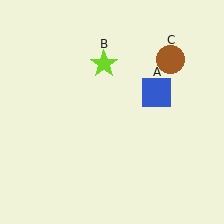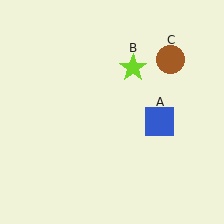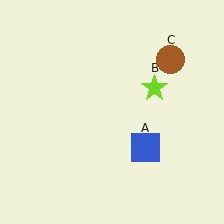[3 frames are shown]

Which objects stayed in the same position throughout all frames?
Brown circle (object C) remained stationary.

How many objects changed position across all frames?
2 objects changed position: blue square (object A), lime star (object B).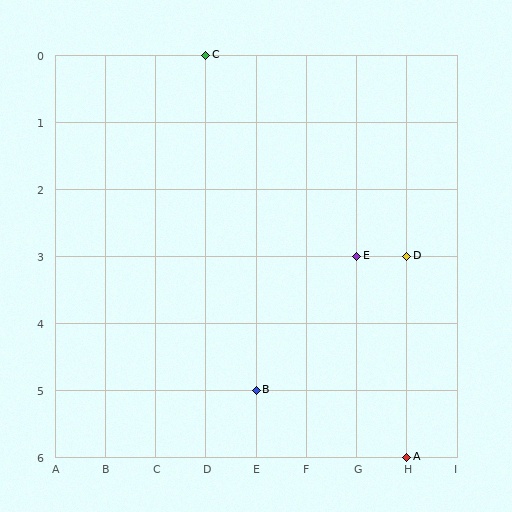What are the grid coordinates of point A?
Point A is at grid coordinates (H, 6).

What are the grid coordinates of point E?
Point E is at grid coordinates (G, 3).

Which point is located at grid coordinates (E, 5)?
Point B is at (E, 5).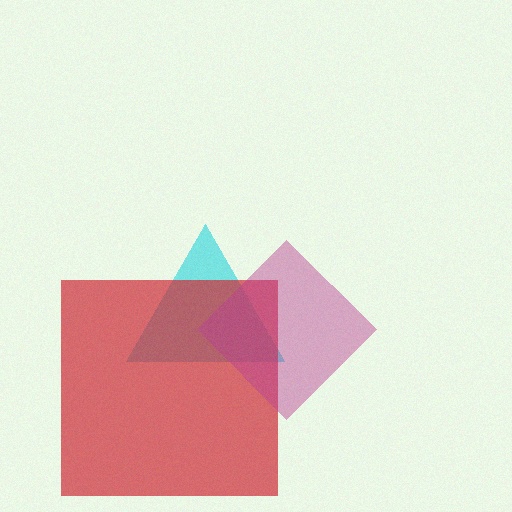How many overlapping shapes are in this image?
There are 3 overlapping shapes in the image.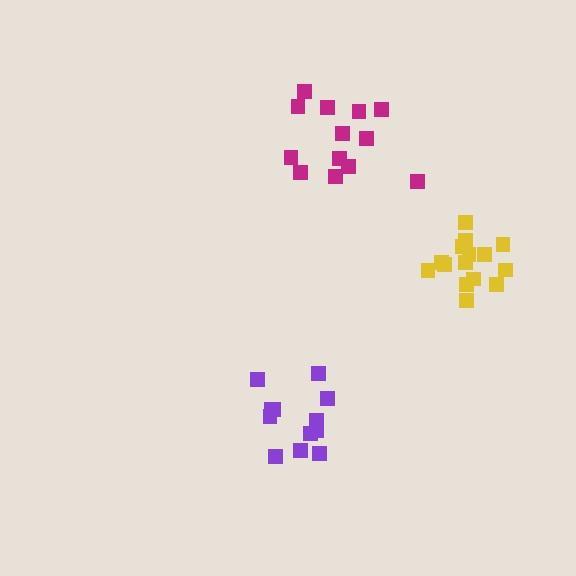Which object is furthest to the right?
The yellow cluster is rightmost.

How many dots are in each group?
Group 1: 12 dots, Group 2: 15 dots, Group 3: 13 dots (40 total).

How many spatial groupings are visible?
There are 3 spatial groupings.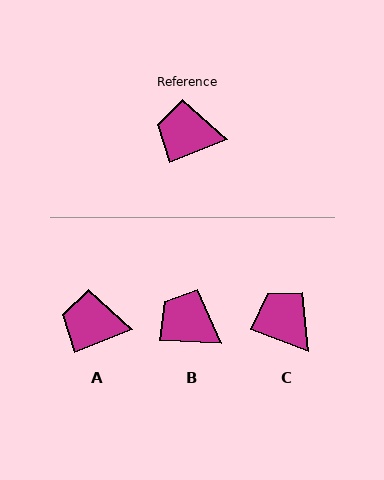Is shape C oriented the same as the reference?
No, it is off by about 42 degrees.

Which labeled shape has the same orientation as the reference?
A.